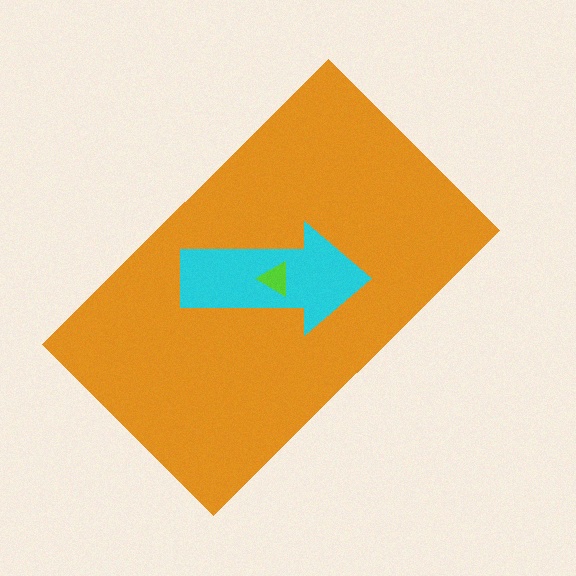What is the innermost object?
The lime triangle.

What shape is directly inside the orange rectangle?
The cyan arrow.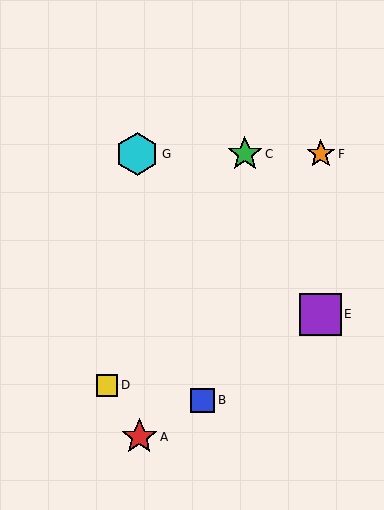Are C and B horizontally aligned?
No, C is at y≈154 and B is at y≈400.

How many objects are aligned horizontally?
3 objects (C, F, G) are aligned horizontally.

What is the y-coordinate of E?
Object E is at y≈314.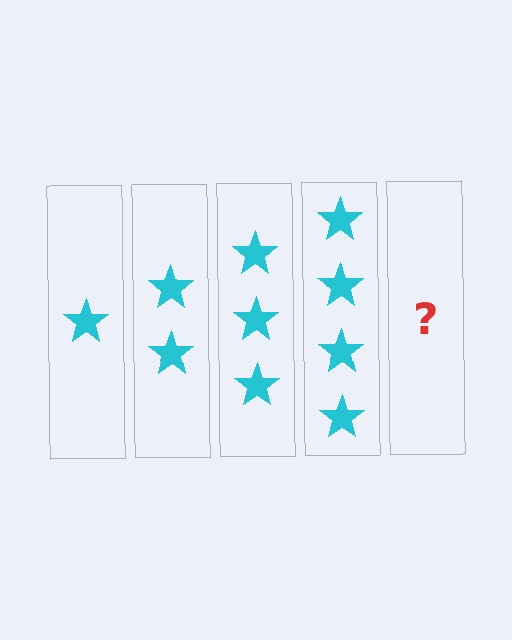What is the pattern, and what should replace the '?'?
The pattern is that each step adds one more star. The '?' should be 5 stars.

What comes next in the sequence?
The next element should be 5 stars.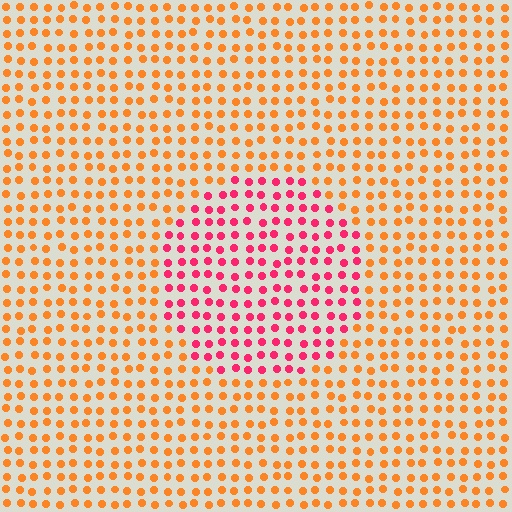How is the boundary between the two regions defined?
The boundary is defined purely by a slight shift in hue (about 48 degrees). Spacing, size, and orientation are identical on both sides.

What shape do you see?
I see a circle.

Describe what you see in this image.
The image is filled with small orange elements in a uniform arrangement. A circle-shaped region is visible where the elements are tinted to a slightly different hue, forming a subtle color boundary.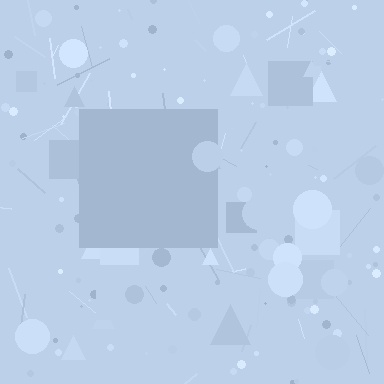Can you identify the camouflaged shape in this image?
The camouflaged shape is a square.